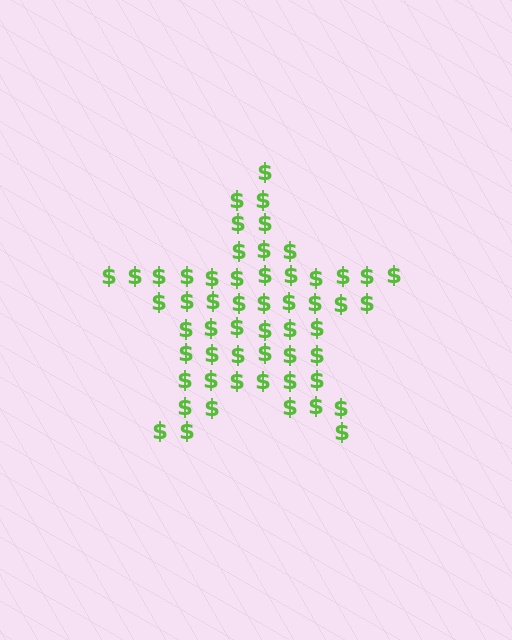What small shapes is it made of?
It is made of small dollar signs.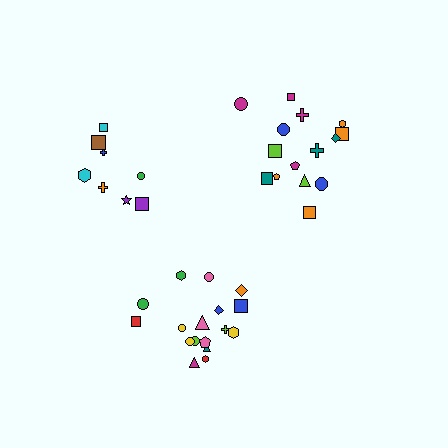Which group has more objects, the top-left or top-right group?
The top-right group.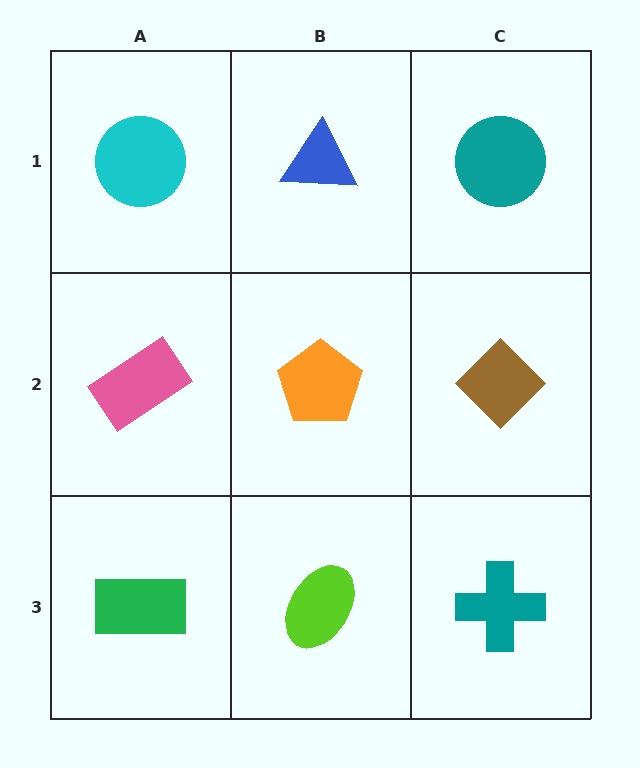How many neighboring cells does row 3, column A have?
2.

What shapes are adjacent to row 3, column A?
A pink rectangle (row 2, column A), a lime ellipse (row 3, column B).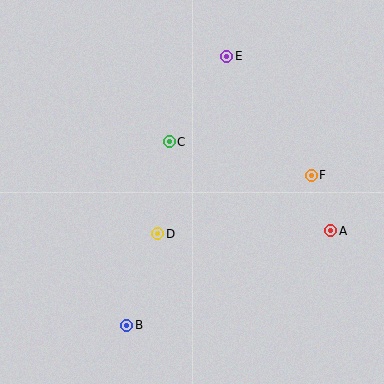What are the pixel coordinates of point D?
Point D is at (158, 234).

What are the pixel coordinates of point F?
Point F is at (311, 175).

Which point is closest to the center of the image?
Point D at (158, 234) is closest to the center.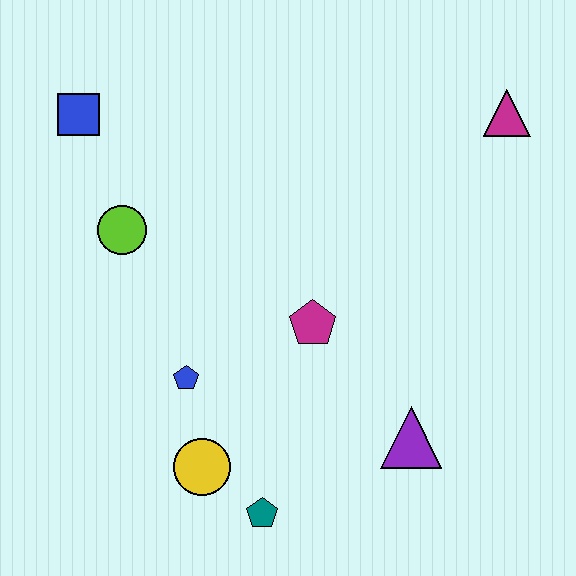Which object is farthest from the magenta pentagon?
The blue square is farthest from the magenta pentagon.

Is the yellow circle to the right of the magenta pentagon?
No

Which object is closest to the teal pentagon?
The yellow circle is closest to the teal pentagon.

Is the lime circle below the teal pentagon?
No